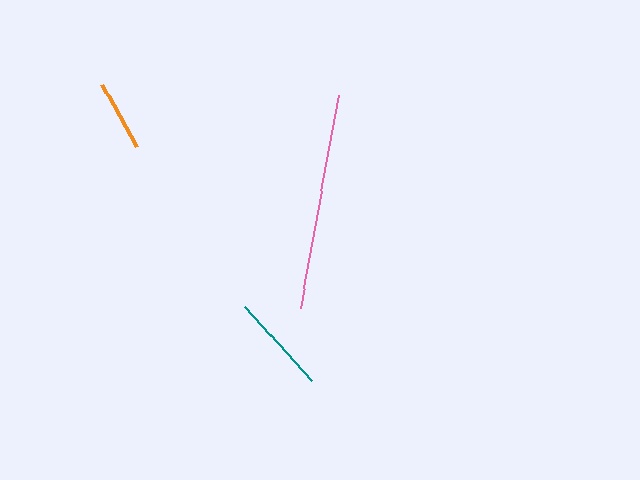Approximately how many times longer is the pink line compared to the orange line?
The pink line is approximately 3.0 times the length of the orange line.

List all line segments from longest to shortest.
From longest to shortest: pink, teal, orange.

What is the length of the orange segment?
The orange segment is approximately 71 pixels long.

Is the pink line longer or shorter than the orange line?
The pink line is longer than the orange line.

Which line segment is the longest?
The pink line is the longest at approximately 217 pixels.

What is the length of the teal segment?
The teal segment is approximately 100 pixels long.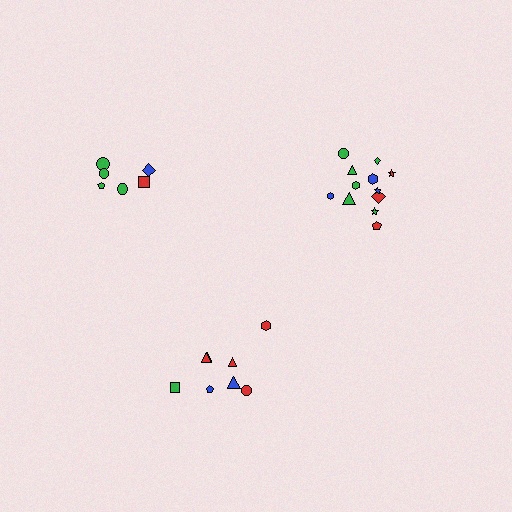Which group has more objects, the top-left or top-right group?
The top-right group.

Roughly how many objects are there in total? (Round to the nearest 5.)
Roughly 25 objects in total.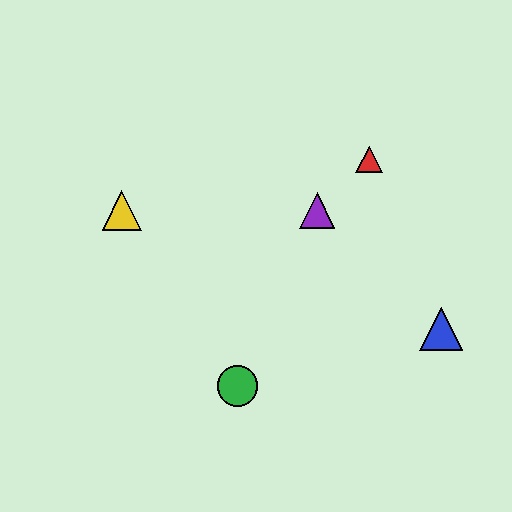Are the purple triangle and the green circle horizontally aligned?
No, the purple triangle is at y≈210 and the green circle is at y≈386.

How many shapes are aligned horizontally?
2 shapes (the yellow triangle, the purple triangle) are aligned horizontally.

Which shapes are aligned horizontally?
The yellow triangle, the purple triangle are aligned horizontally.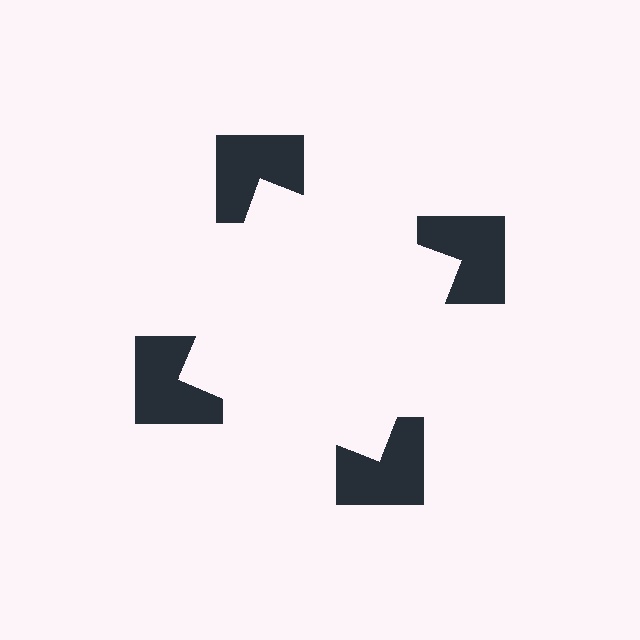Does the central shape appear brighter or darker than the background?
It typically appears slightly brighter than the background, even though no actual brightness change is drawn.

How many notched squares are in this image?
There are 4 — one at each vertex of the illusory square.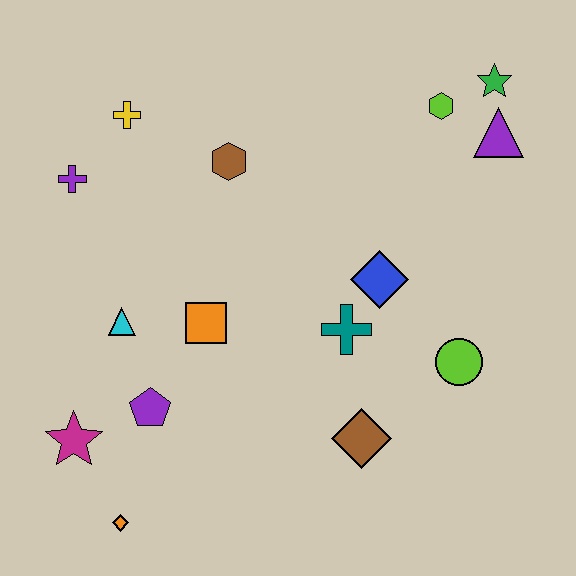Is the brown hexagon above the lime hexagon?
No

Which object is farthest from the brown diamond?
The yellow cross is farthest from the brown diamond.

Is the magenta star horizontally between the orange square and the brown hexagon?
No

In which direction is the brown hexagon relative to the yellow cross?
The brown hexagon is to the right of the yellow cross.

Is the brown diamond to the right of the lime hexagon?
No